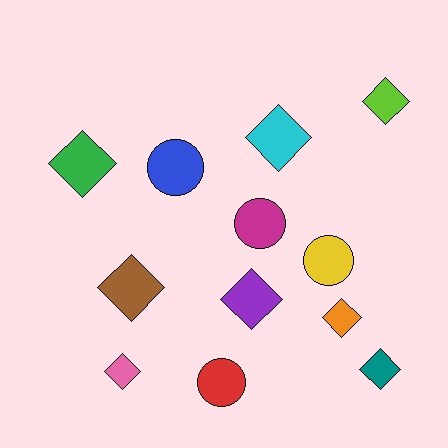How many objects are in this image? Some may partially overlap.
There are 12 objects.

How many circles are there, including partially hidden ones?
There are 4 circles.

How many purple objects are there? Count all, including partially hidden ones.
There is 1 purple object.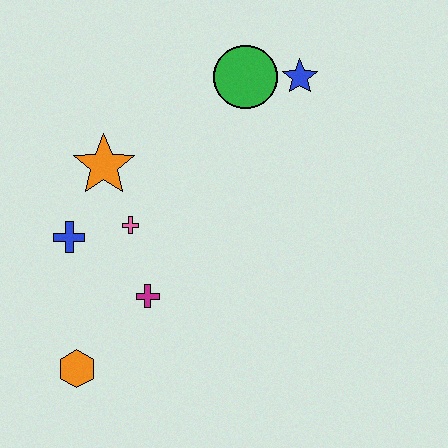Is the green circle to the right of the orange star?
Yes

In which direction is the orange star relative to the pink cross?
The orange star is above the pink cross.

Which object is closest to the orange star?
The pink cross is closest to the orange star.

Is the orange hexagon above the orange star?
No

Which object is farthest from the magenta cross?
The blue star is farthest from the magenta cross.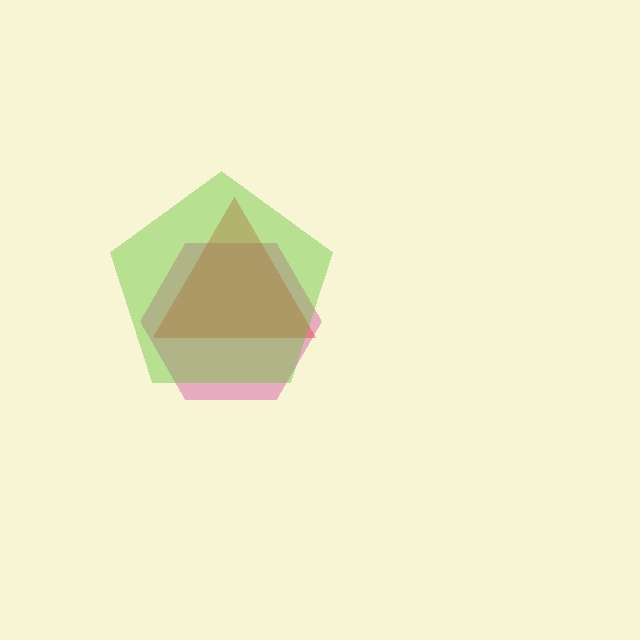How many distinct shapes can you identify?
There are 3 distinct shapes: a pink hexagon, a red triangle, a lime pentagon.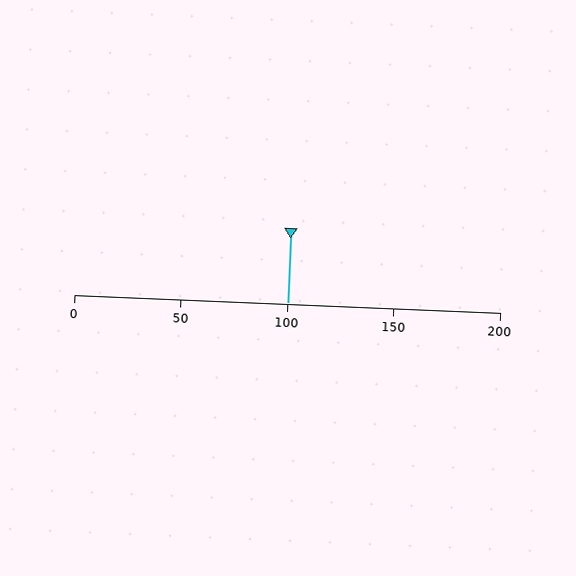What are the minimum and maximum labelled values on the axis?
The axis runs from 0 to 200.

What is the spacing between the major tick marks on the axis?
The major ticks are spaced 50 apart.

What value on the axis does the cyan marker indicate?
The marker indicates approximately 100.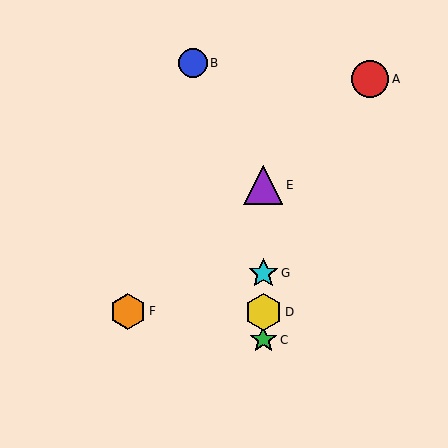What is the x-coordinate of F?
Object F is at x≈128.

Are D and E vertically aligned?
Yes, both are at x≈263.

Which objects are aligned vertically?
Objects C, D, E, G are aligned vertically.